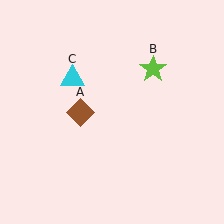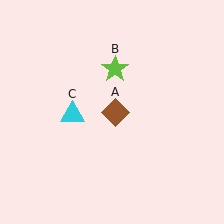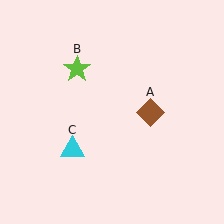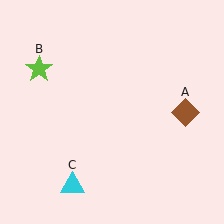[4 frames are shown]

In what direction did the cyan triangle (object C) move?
The cyan triangle (object C) moved down.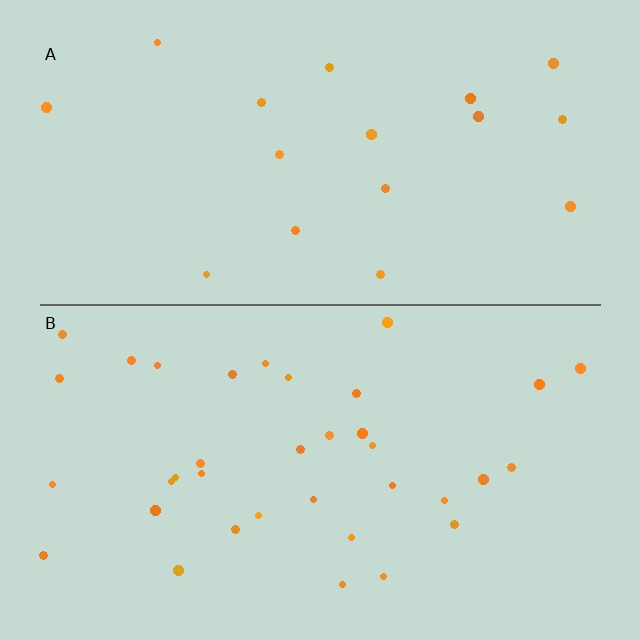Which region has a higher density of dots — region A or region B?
B (the bottom).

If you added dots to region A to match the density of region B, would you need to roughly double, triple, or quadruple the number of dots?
Approximately double.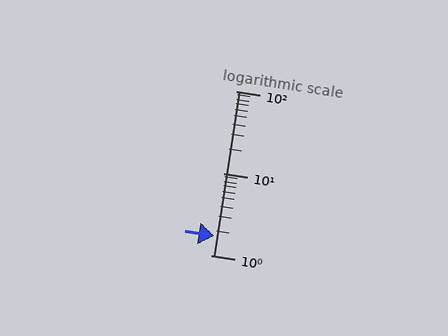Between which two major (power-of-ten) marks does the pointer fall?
The pointer is between 1 and 10.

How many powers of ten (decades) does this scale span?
The scale spans 2 decades, from 1 to 100.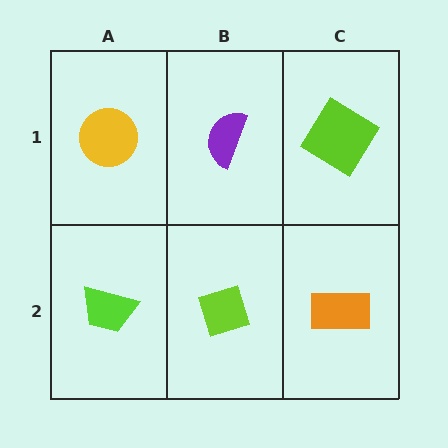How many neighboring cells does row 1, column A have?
2.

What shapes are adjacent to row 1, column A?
A lime trapezoid (row 2, column A), a purple semicircle (row 1, column B).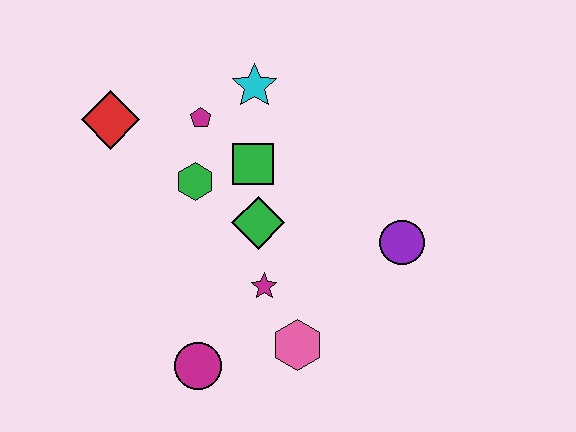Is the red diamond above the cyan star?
No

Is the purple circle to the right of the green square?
Yes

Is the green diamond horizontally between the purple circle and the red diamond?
Yes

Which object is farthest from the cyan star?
The magenta circle is farthest from the cyan star.